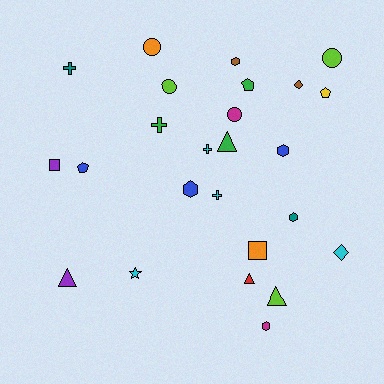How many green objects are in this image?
There are 3 green objects.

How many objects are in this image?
There are 25 objects.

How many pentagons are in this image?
There are 3 pentagons.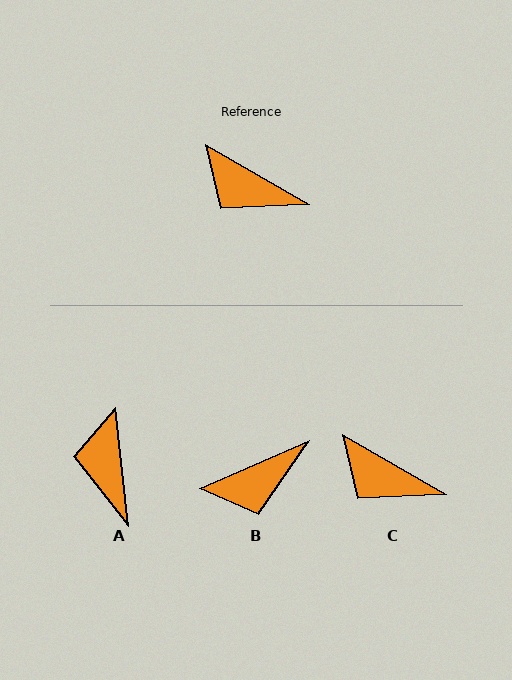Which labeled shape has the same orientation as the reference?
C.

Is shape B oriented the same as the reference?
No, it is off by about 53 degrees.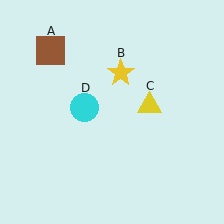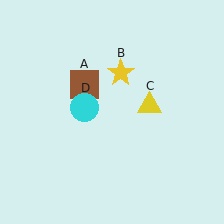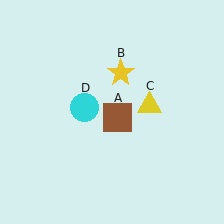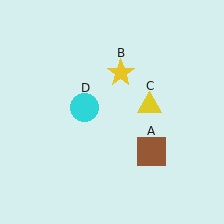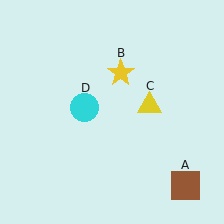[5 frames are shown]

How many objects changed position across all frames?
1 object changed position: brown square (object A).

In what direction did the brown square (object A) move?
The brown square (object A) moved down and to the right.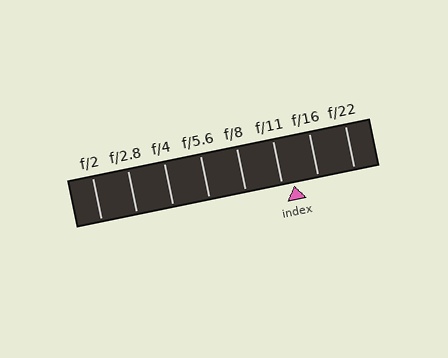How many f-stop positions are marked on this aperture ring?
There are 8 f-stop positions marked.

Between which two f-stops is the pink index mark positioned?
The index mark is between f/11 and f/16.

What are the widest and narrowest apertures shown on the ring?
The widest aperture shown is f/2 and the narrowest is f/22.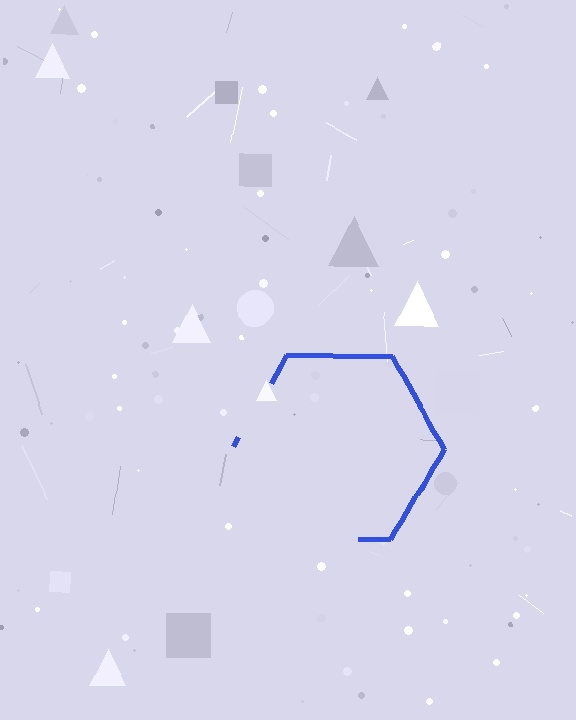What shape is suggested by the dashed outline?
The dashed outline suggests a hexagon.